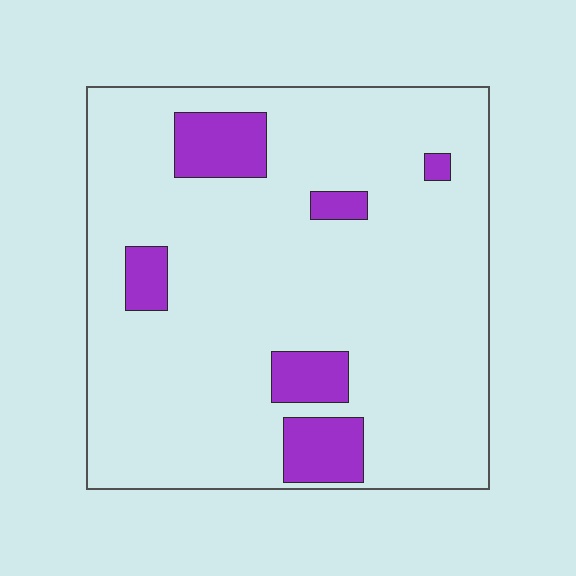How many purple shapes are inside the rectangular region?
6.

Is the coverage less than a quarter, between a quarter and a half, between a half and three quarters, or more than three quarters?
Less than a quarter.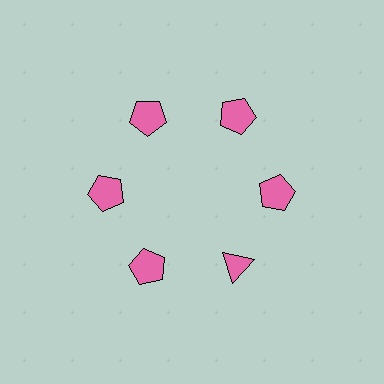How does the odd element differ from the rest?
It has a different shape: triangle instead of pentagon.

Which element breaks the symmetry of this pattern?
The pink triangle at roughly the 5 o'clock position breaks the symmetry. All other shapes are pink pentagons.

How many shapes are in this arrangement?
There are 6 shapes arranged in a ring pattern.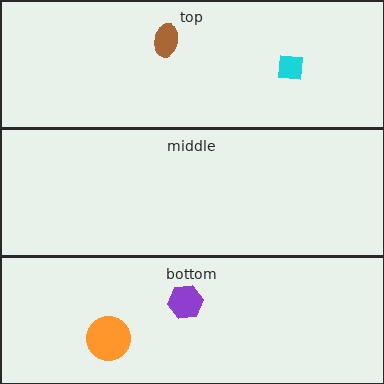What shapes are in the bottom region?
The purple hexagon, the orange circle.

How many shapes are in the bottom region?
2.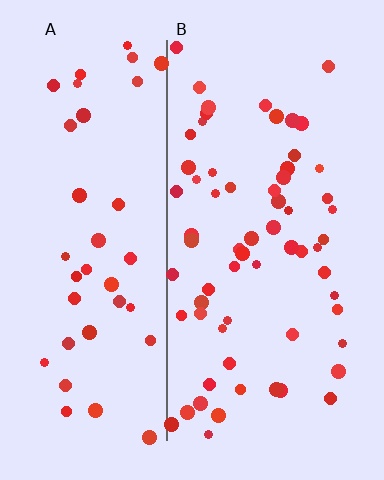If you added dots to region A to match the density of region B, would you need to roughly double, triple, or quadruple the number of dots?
Approximately double.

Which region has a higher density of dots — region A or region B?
B (the right).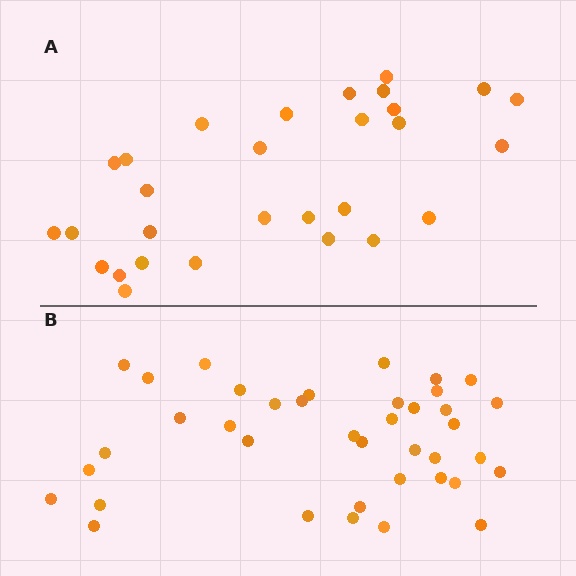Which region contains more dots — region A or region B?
Region B (the bottom region) has more dots.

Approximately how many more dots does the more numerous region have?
Region B has roughly 10 or so more dots than region A.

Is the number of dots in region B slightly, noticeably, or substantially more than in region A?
Region B has noticeably more, but not dramatically so. The ratio is roughly 1.3 to 1.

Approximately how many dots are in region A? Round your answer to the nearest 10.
About 30 dots. (The exact count is 29, which rounds to 30.)